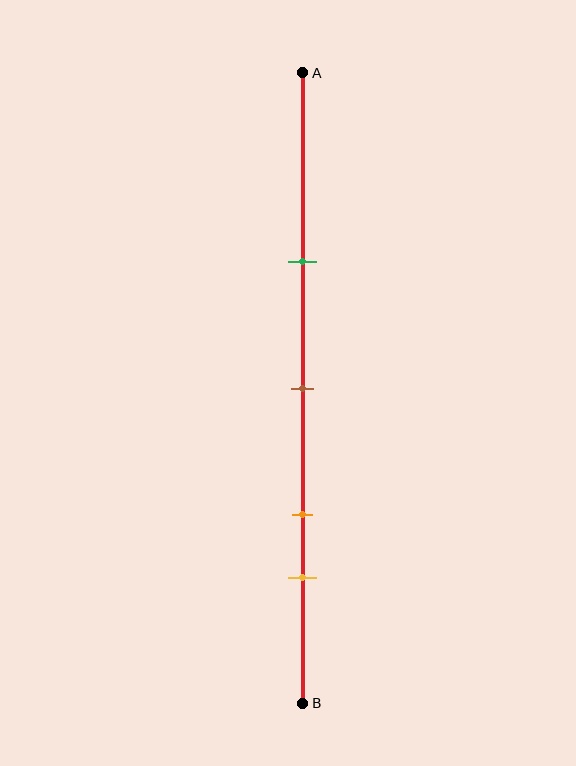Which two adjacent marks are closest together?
The orange and yellow marks are the closest adjacent pair.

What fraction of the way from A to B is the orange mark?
The orange mark is approximately 70% (0.7) of the way from A to B.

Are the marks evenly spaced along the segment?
No, the marks are not evenly spaced.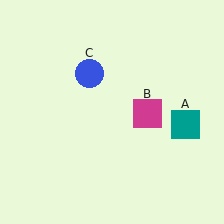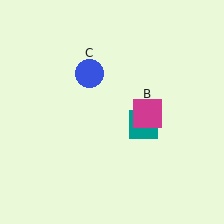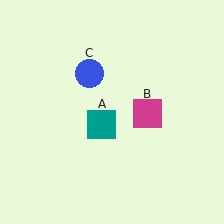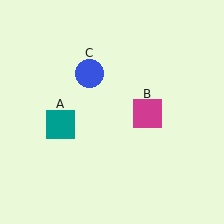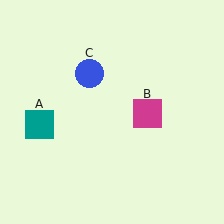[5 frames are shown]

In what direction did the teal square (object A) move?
The teal square (object A) moved left.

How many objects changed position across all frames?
1 object changed position: teal square (object A).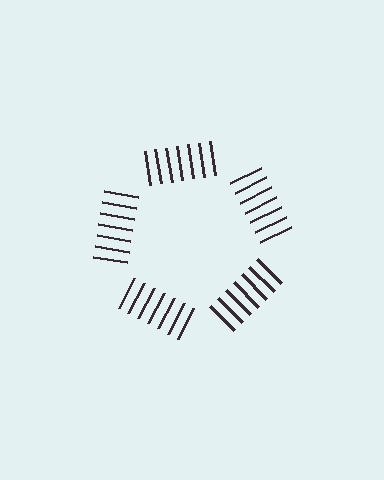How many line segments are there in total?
35 — 7 along each of the 5 edges.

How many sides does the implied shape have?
5 sides — the line-ends trace a pentagon.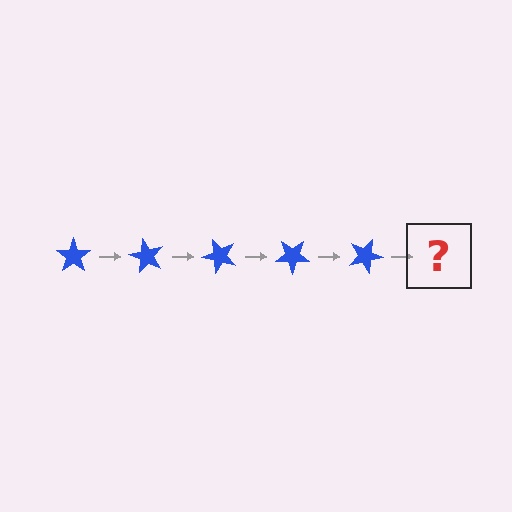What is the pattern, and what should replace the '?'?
The pattern is that the star rotates 60 degrees each step. The '?' should be a blue star rotated 300 degrees.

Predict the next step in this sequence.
The next step is a blue star rotated 300 degrees.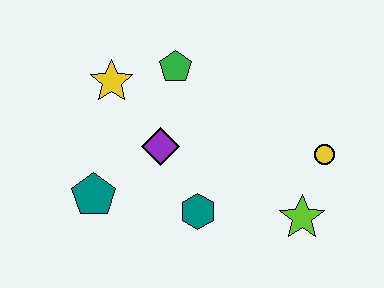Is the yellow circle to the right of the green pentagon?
Yes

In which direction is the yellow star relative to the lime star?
The yellow star is to the left of the lime star.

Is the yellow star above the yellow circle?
Yes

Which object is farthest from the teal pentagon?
The yellow circle is farthest from the teal pentagon.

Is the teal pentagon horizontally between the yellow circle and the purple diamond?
No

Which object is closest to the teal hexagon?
The purple diamond is closest to the teal hexagon.